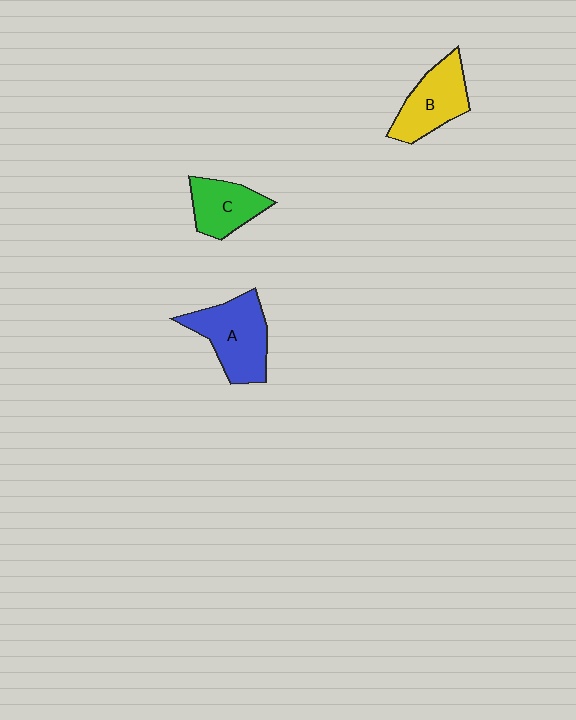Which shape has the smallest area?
Shape C (green).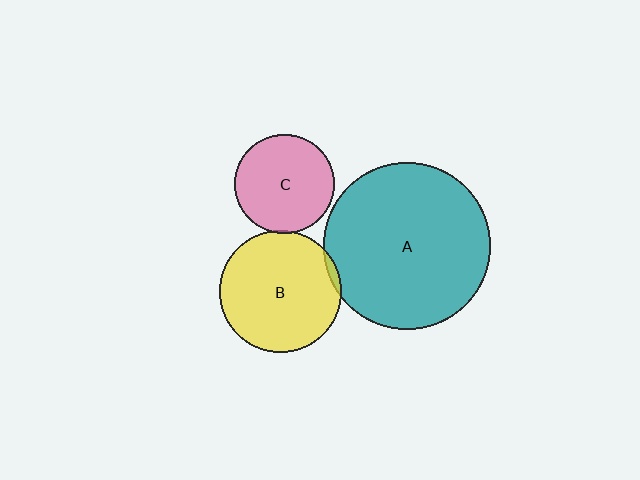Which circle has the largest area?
Circle A (teal).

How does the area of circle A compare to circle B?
Approximately 1.9 times.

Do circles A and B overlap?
Yes.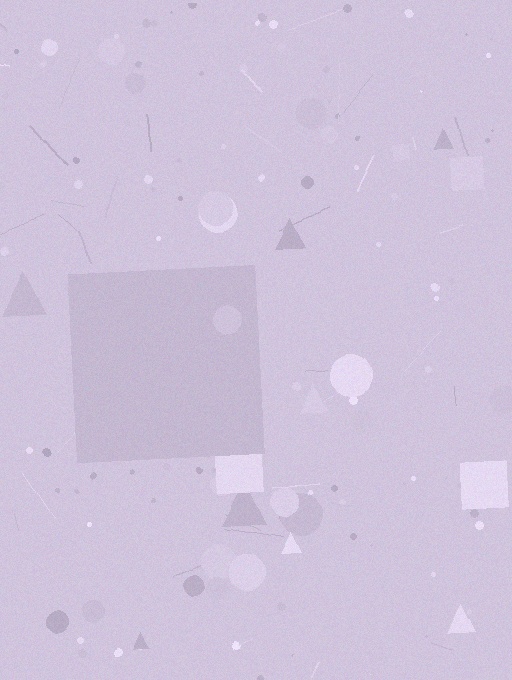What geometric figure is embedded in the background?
A square is embedded in the background.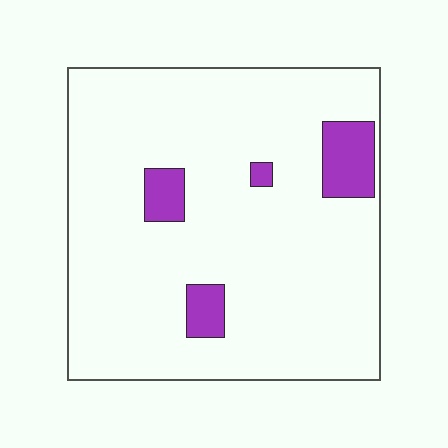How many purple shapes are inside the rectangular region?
4.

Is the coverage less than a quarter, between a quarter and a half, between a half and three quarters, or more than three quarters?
Less than a quarter.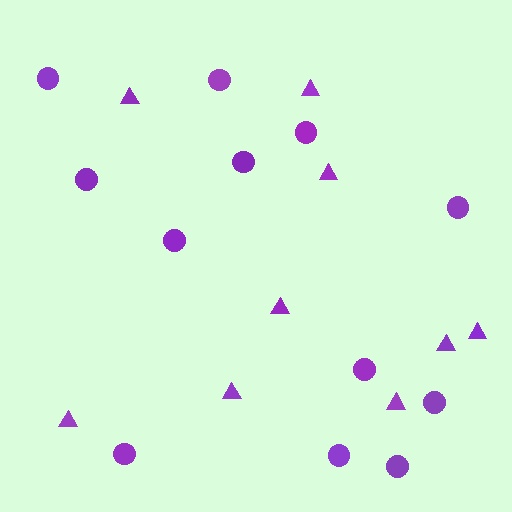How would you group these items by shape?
There are 2 groups: one group of triangles (9) and one group of circles (12).